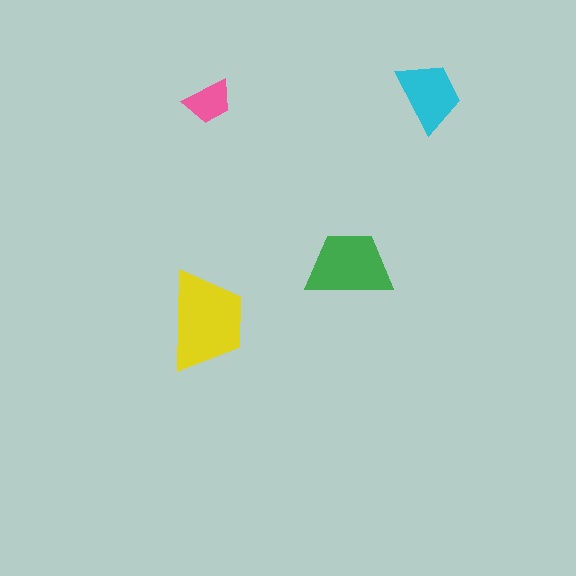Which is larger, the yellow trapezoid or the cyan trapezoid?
The yellow one.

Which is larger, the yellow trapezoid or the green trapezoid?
The yellow one.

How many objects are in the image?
There are 4 objects in the image.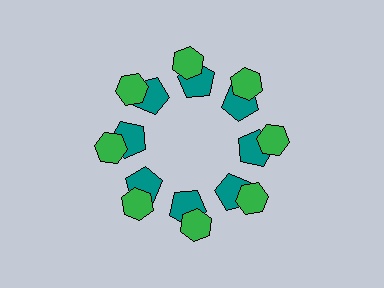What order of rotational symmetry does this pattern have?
This pattern has 8-fold rotational symmetry.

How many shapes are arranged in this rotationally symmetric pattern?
There are 16 shapes, arranged in 8 groups of 2.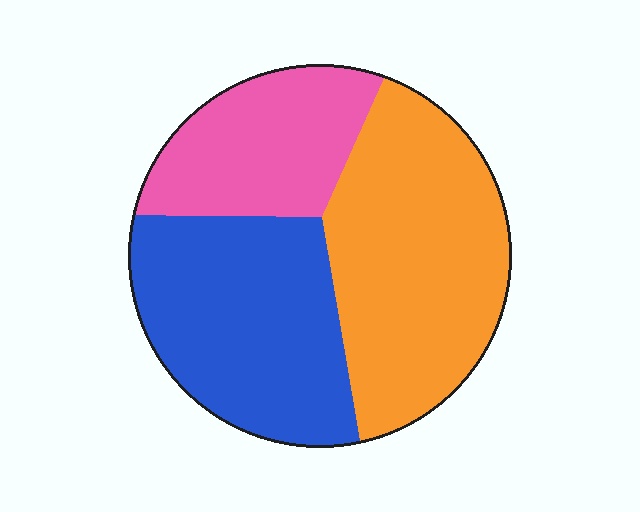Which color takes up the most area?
Orange, at roughly 40%.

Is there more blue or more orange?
Orange.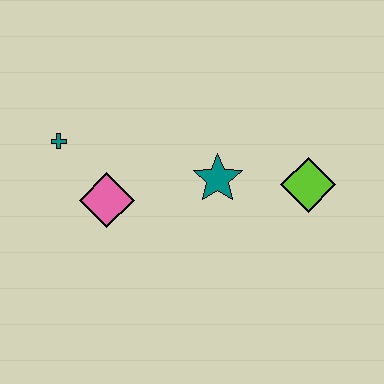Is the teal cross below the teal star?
No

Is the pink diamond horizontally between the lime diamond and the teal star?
No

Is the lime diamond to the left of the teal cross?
No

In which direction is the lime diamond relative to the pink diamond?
The lime diamond is to the right of the pink diamond.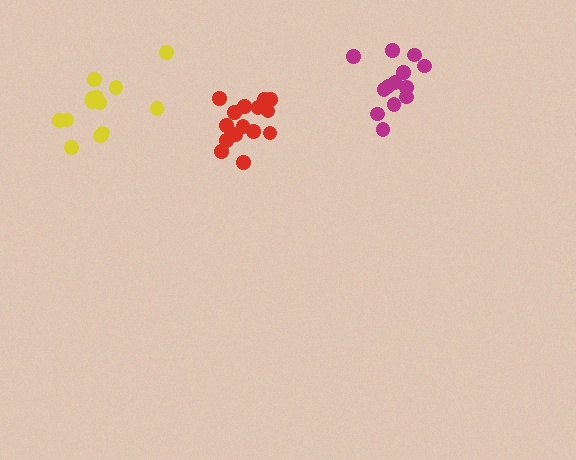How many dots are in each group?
Group 1: 13 dots, Group 2: 16 dots, Group 3: 14 dots (43 total).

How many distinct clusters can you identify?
There are 3 distinct clusters.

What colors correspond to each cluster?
The clusters are colored: magenta, red, yellow.